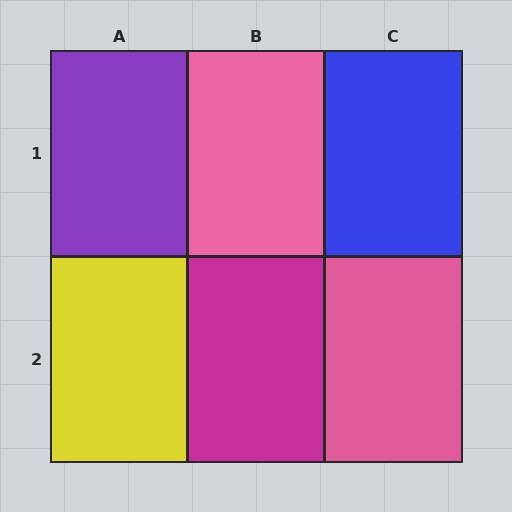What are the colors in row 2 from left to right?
Yellow, magenta, pink.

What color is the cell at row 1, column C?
Blue.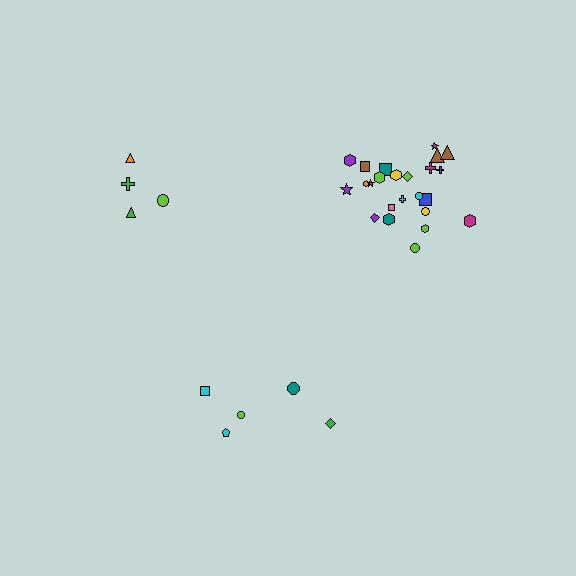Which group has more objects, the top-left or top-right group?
The top-right group.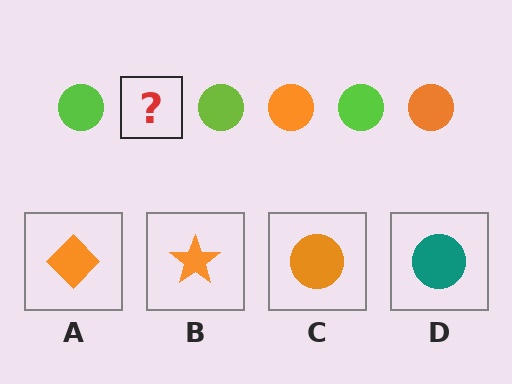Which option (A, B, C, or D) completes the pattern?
C.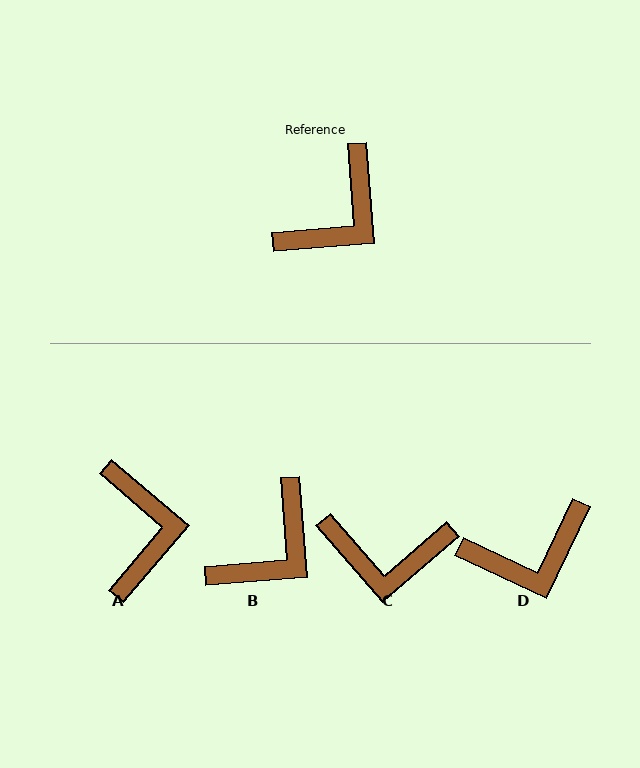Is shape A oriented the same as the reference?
No, it is off by about 45 degrees.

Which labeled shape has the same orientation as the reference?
B.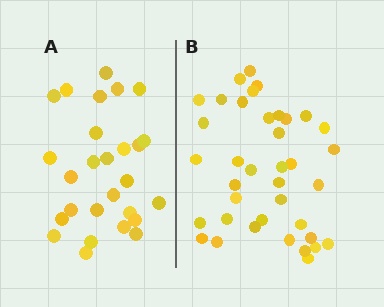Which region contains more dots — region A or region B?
Region B (the right region) has more dots.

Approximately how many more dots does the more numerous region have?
Region B has roughly 12 or so more dots than region A.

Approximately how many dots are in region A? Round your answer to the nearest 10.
About 30 dots. (The exact count is 27, which rounds to 30.)